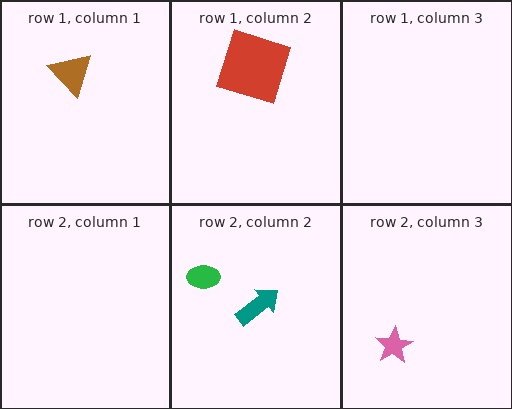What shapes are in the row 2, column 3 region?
The pink star.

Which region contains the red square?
The row 1, column 2 region.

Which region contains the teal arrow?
The row 2, column 2 region.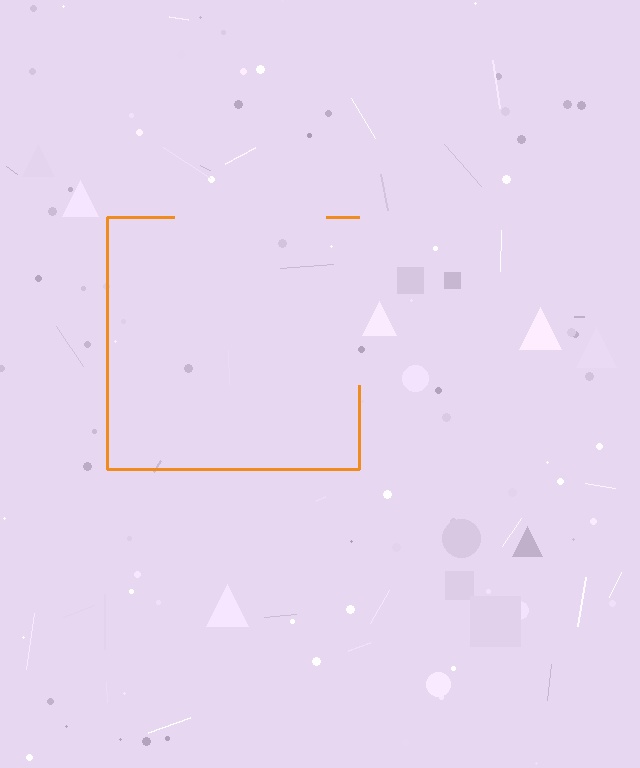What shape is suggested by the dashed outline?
The dashed outline suggests a square.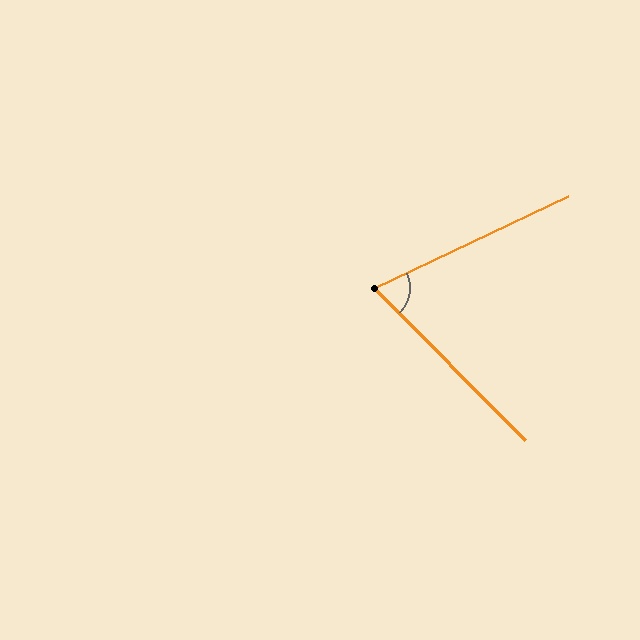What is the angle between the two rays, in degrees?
Approximately 71 degrees.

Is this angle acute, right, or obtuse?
It is acute.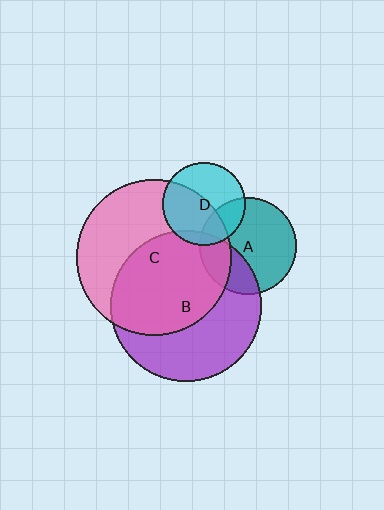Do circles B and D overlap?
Yes.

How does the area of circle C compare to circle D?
Approximately 3.5 times.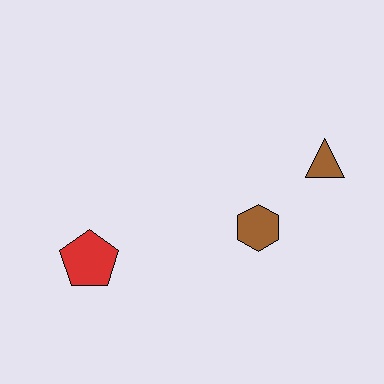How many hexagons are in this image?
There is 1 hexagon.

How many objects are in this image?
There are 3 objects.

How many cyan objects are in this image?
There are no cyan objects.